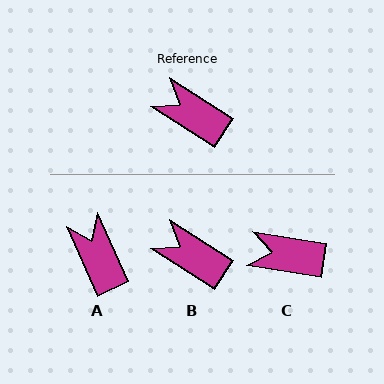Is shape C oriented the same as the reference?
No, it is off by about 23 degrees.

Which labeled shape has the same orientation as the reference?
B.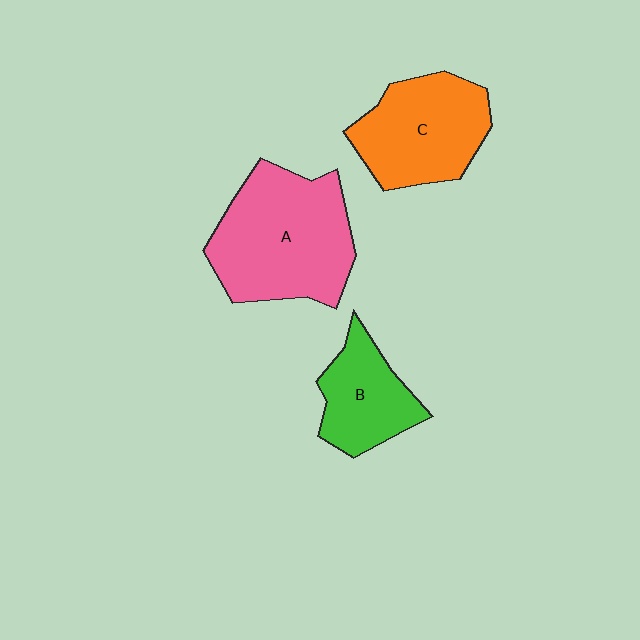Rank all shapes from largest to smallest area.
From largest to smallest: A (pink), C (orange), B (green).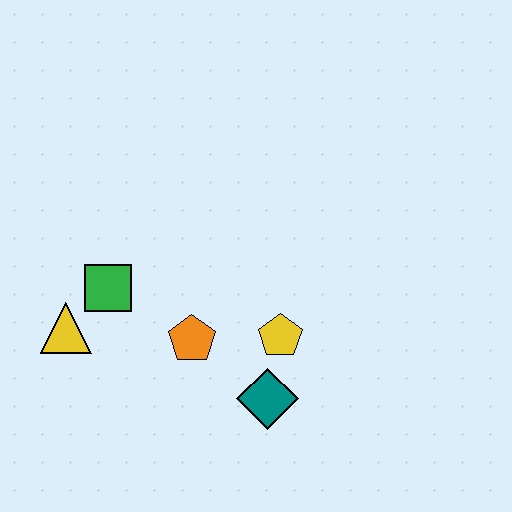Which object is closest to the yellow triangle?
The green square is closest to the yellow triangle.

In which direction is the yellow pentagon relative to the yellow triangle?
The yellow pentagon is to the right of the yellow triangle.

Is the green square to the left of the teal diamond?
Yes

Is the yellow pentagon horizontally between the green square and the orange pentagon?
No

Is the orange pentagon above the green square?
No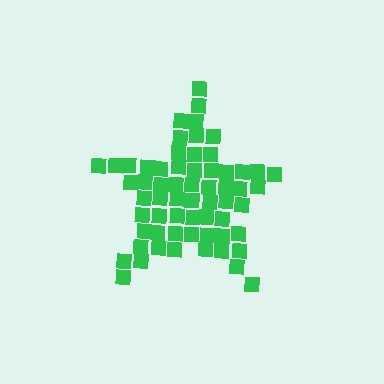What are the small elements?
The small elements are squares.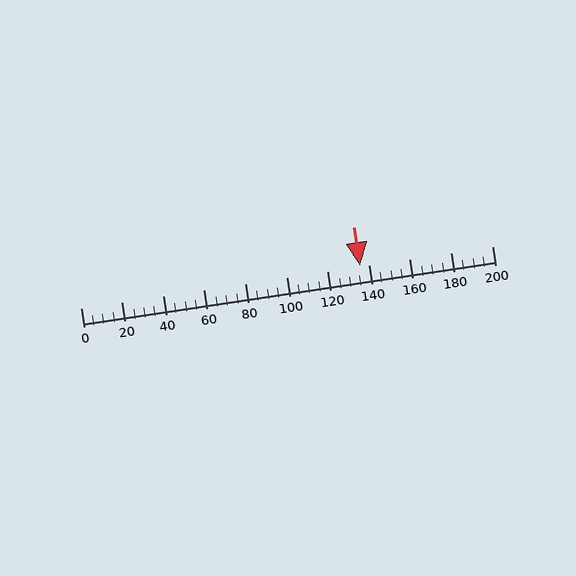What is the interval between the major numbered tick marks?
The major tick marks are spaced 20 units apart.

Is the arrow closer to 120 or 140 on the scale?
The arrow is closer to 140.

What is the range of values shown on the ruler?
The ruler shows values from 0 to 200.